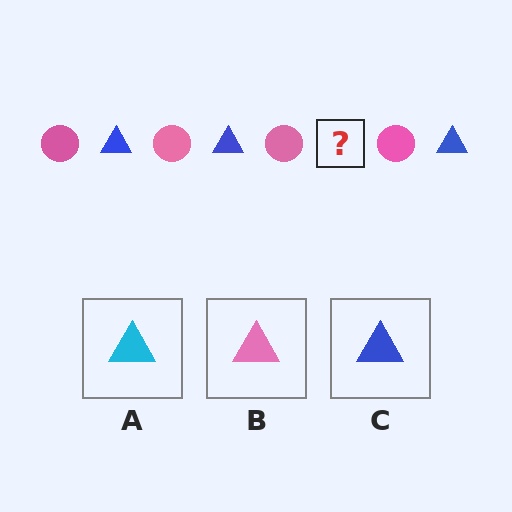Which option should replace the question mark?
Option C.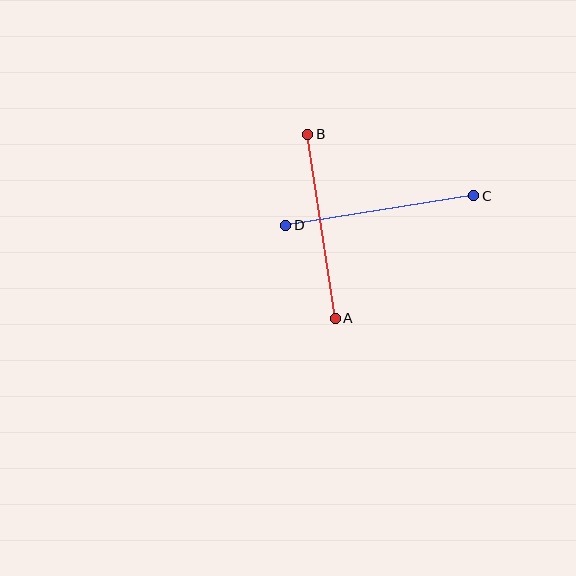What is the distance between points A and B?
The distance is approximately 186 pixels.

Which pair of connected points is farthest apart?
Points C and D are farthest apart.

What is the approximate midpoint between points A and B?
The midpoint is at approximately (322, 226) pixels.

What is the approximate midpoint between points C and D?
The midpoint is at approximately (380, 210) pixels.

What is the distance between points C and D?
The distance is approximately 190 pixels.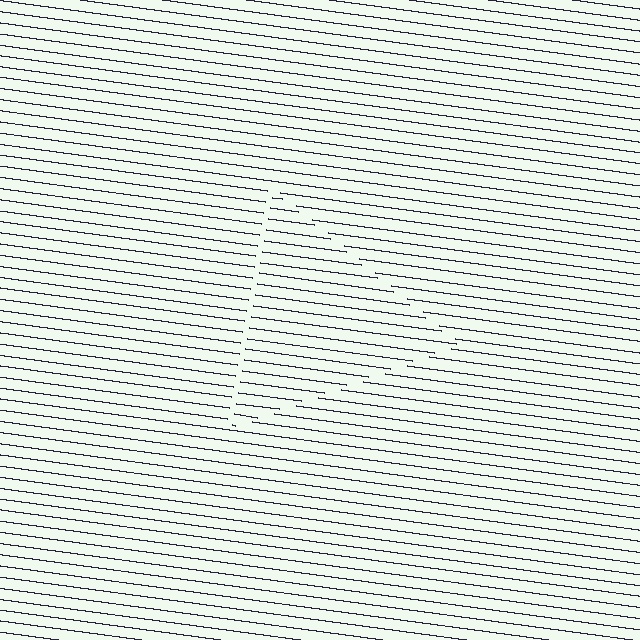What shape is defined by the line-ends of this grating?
An illusory triangle. The interior of the shape contains the same grating, shifted by half a period — the contour is defined by the phase discontinuity where line-ends from the inner and outer gratings abut.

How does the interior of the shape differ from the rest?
The interior of the shape contains the same grating, shifted by half a period — the contour is defined by the phase discontinuity where line-ends from the inner and outer gratings abut.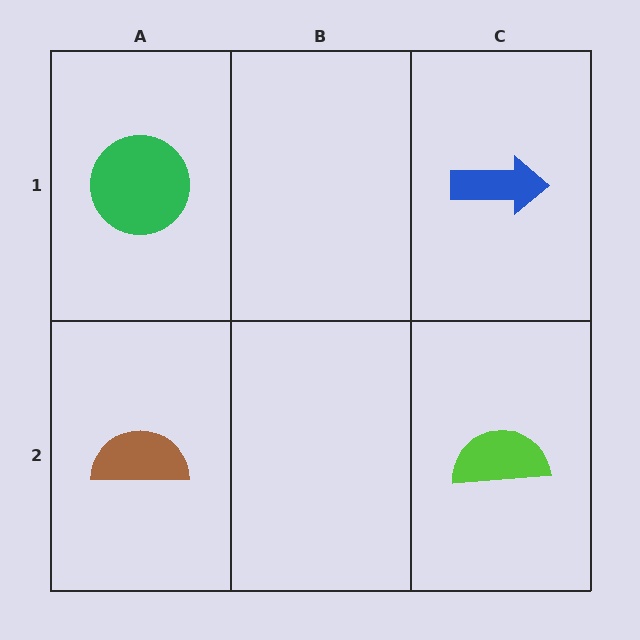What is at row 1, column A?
A green circle.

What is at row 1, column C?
A blue arrow.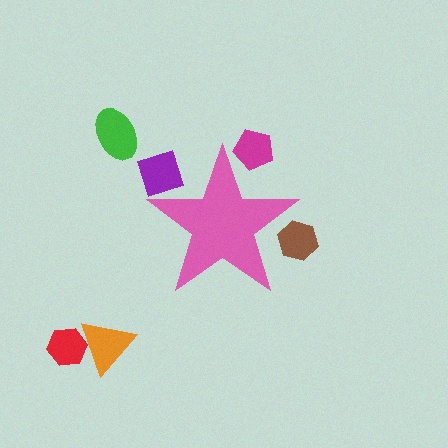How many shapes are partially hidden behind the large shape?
3 shapes are partially hidden.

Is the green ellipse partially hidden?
No, the green ellipse is fully visible.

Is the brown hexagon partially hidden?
Yes, the brown hexagon is partially hidden behind the pink star.